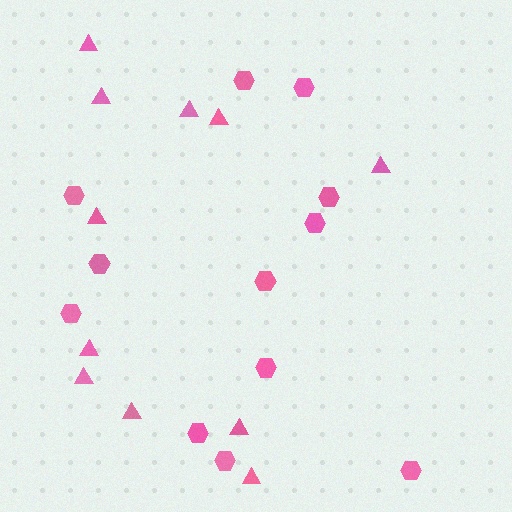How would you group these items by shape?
There are 2 groups: one group of hexagons (12) and one group of triangles (11).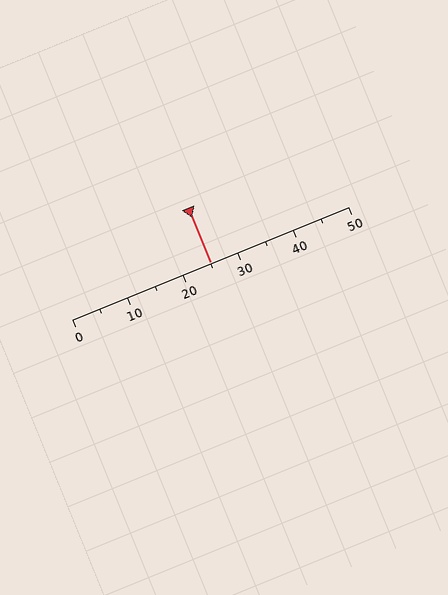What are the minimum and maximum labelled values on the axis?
The axis runs from 0 to 50.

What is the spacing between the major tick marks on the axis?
The major ticks are spaced 10 apart.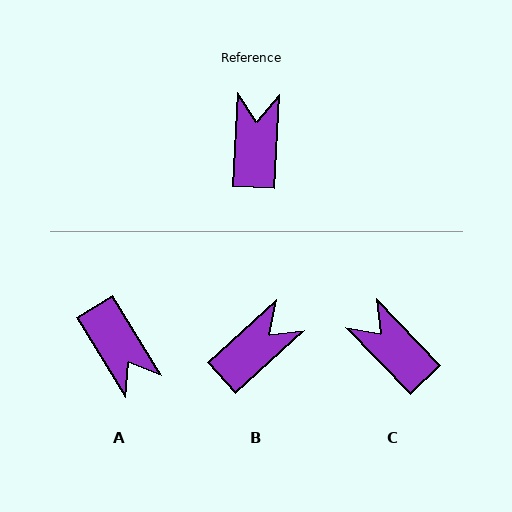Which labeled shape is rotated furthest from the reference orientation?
A, about 146 degrees away.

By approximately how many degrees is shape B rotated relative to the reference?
Approximately 45 degrees clockwise.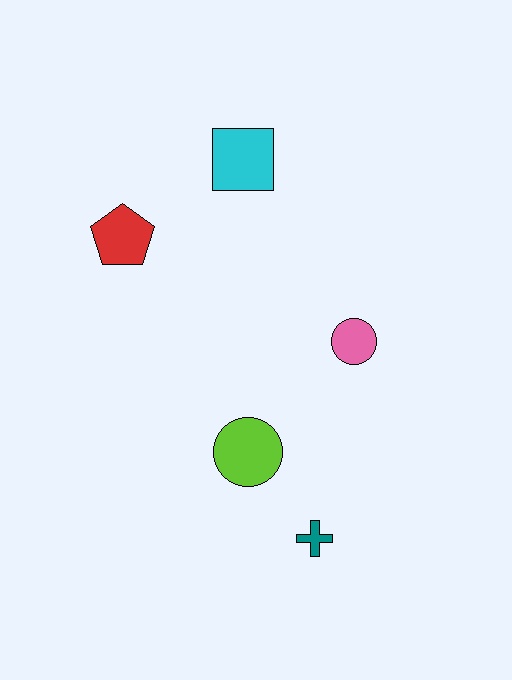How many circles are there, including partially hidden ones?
There are 2 circles.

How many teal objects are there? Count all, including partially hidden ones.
There is 1 teal object.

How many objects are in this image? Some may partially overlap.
There are 5 objects.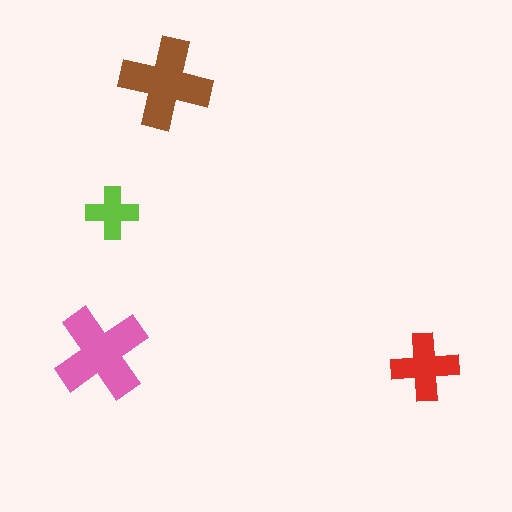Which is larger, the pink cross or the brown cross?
The pink one.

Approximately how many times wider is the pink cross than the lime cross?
About 2 times wider.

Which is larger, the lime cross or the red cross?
The red one.